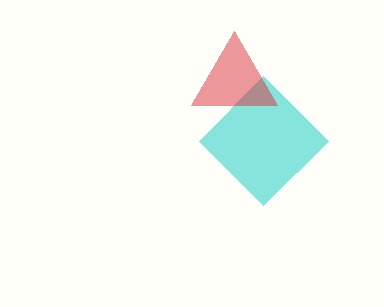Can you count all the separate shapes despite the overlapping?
Yes, there are 2 separate shapes.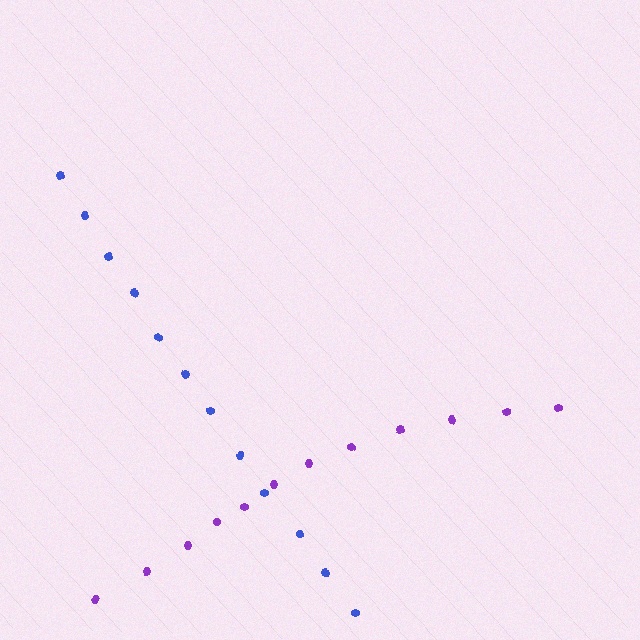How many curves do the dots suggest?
There are 2 distinct paths.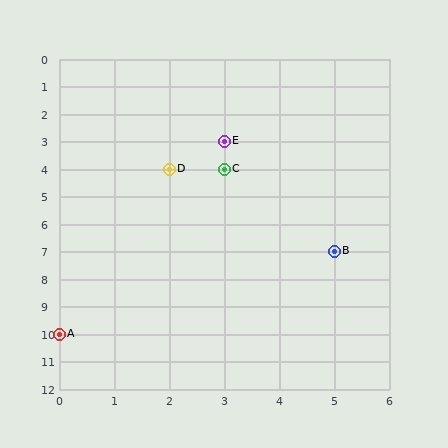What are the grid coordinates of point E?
Point E is at grid coordinates (3, 3).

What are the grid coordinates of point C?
Point C is at grid coordinates (3, 4).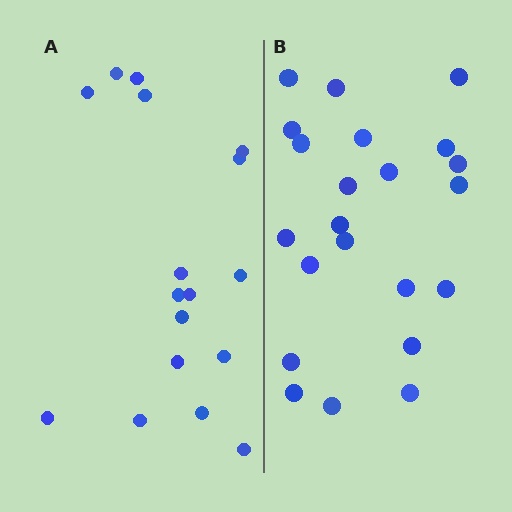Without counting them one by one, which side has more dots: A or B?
Region B (the right region) has more dots.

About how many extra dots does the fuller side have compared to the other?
Region B has about 5 more dots than region A.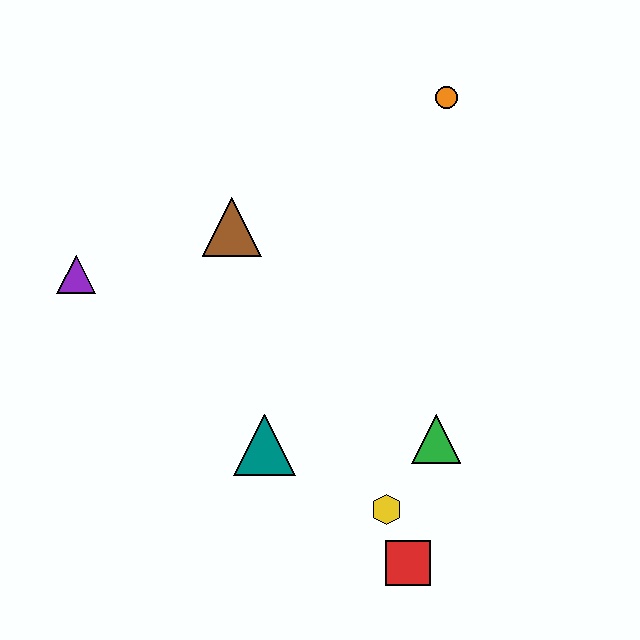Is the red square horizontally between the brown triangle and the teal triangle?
No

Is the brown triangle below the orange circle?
Yes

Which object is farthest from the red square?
The orange circle is farthest from the red square.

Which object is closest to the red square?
The yellow hexagon is closest to the red square.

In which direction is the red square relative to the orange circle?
The red square is below the orange circle.